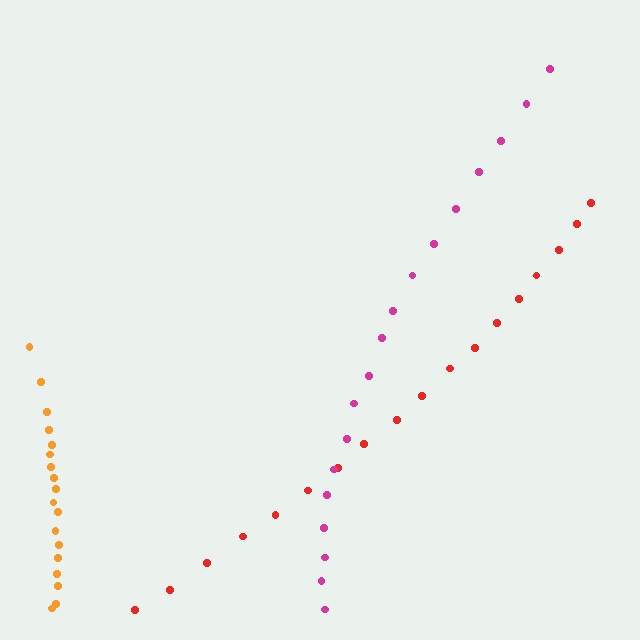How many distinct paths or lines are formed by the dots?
There are 3 distinct paths.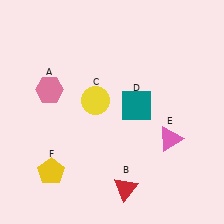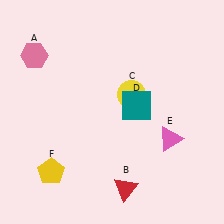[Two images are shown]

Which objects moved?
The objects that moved are: the pink hexagon (A), the yellow circle (C).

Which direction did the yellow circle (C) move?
The yellow circle (C) moved right.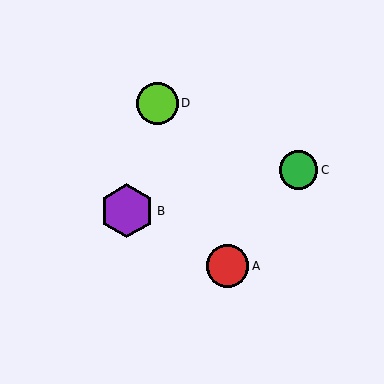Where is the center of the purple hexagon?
The center of the purple hexagon is at (127, 211).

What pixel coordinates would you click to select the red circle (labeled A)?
Click at (227, 266) to select the red circle A.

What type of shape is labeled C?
Shape C is a green circle.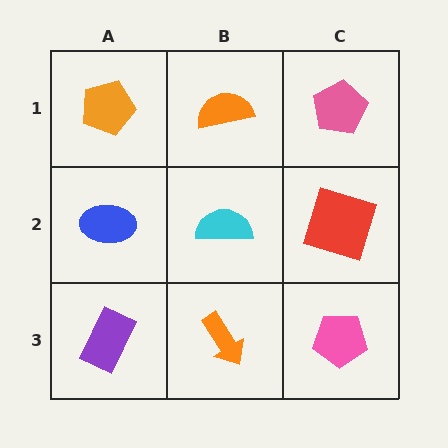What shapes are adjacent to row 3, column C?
A red square (row 2, column C), an orange arrow (row 3, column B).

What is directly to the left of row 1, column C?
An orange semicircle.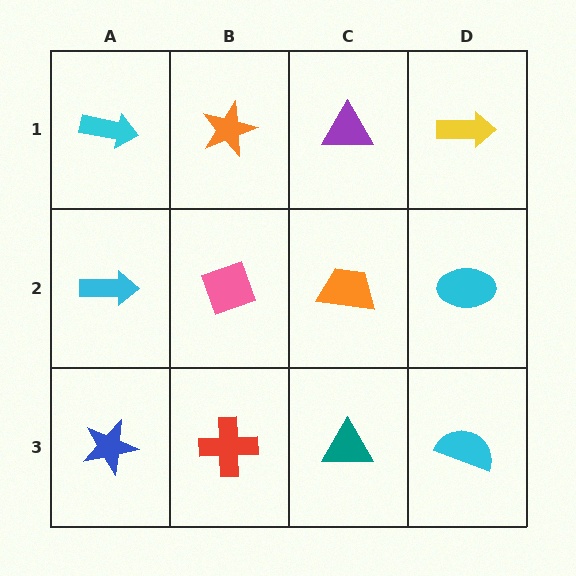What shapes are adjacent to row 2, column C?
A purple triangle (row 1, column C), a teal triangle (row 3, column C), a pink diamond (row 2, column B), a cyan ellipse (row 2, column D).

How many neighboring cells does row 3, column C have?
3.